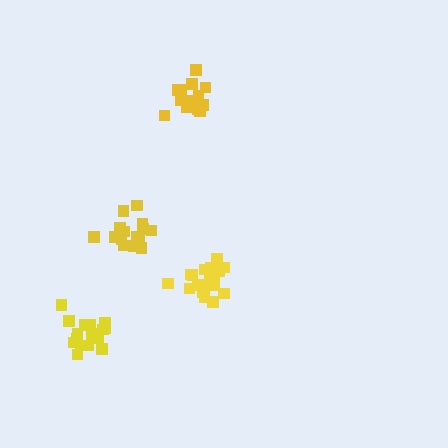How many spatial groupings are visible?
There are 4 spatial groupings.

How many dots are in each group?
Group 1: 17 dots, Group 2: 20 dots, Group 3: 15 dots, Group 4: 18 dots (70 total).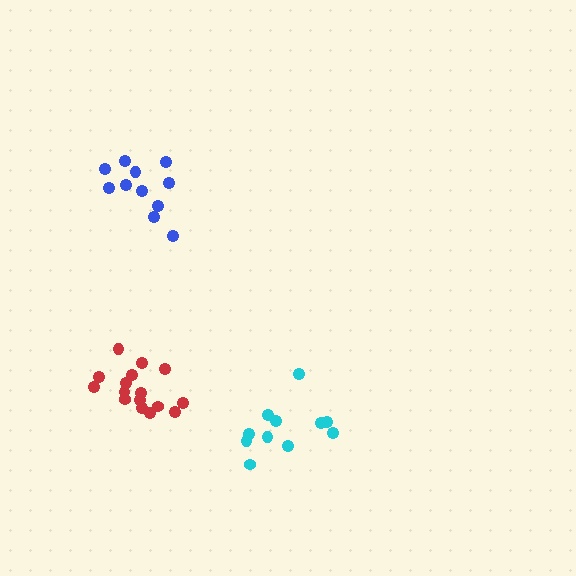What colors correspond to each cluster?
The clusters are colored: red, cyan, blue.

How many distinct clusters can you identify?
There are 3 distinct clusters.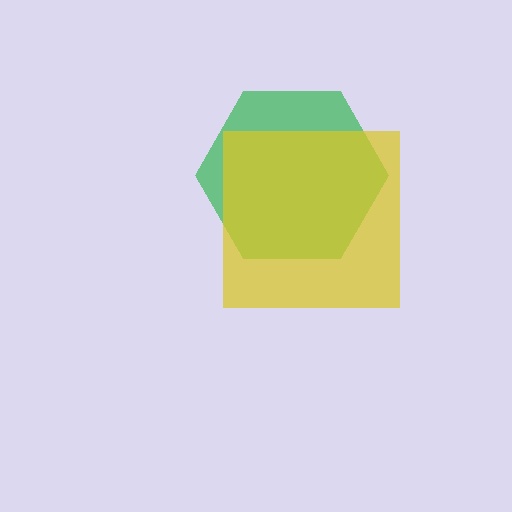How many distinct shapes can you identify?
There are 2 distinct shapes: a green hexagon, a yellow square.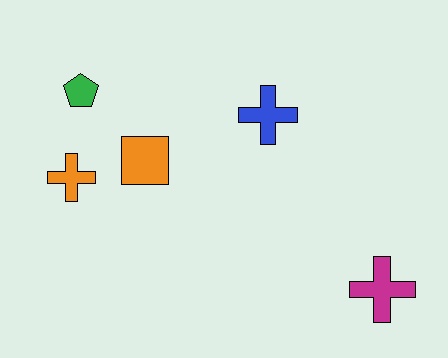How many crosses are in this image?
There are 3 crosses.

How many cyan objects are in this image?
There are no cyan objects.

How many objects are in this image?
There are 5 objects.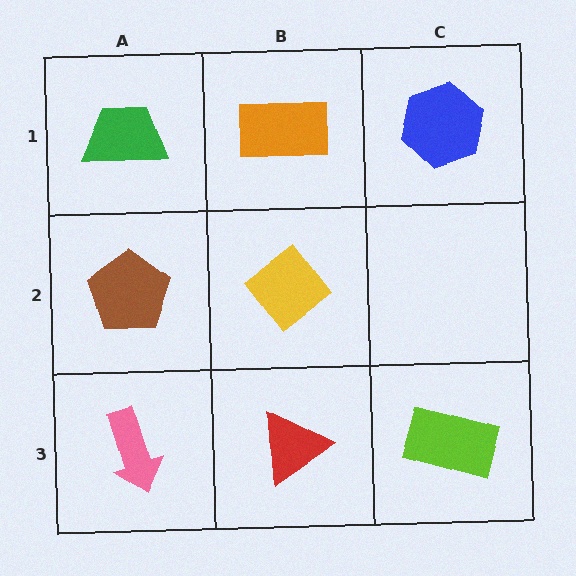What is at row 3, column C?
A lime rectangle.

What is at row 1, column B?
An orange rectangle.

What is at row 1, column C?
A blue hexagon.